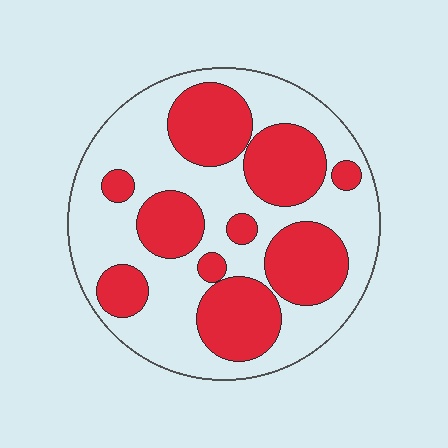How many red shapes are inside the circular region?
10.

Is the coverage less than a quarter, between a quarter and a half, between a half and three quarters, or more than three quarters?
Between a quarter and a half.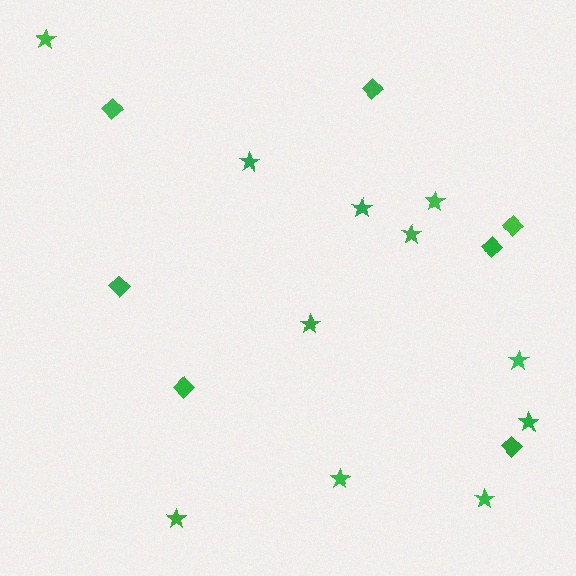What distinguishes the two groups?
There are 2 groups: one group of stars (11) and one group of diamonds (7).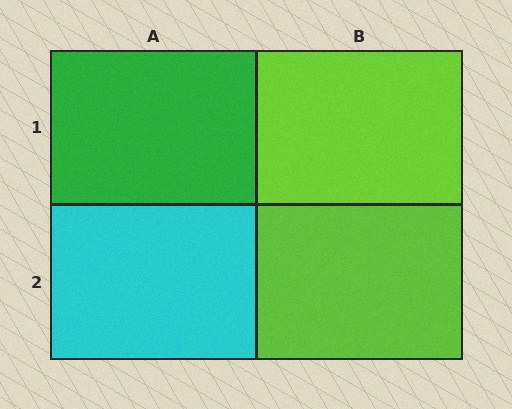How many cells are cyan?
1 cell is cyan.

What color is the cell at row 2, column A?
Cyan.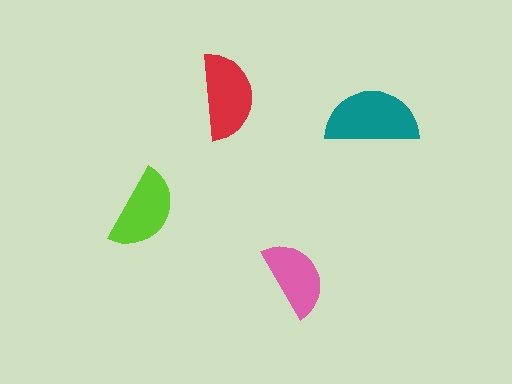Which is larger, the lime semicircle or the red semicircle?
The red one.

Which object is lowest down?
The pink semicircle is bottommost.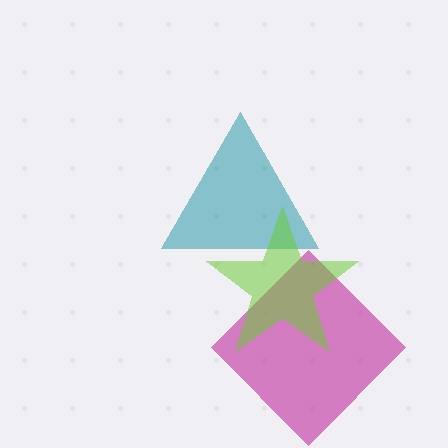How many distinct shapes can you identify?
There are 3 distinct shapes: a magenta diamond, a teal triangle, a lime star.